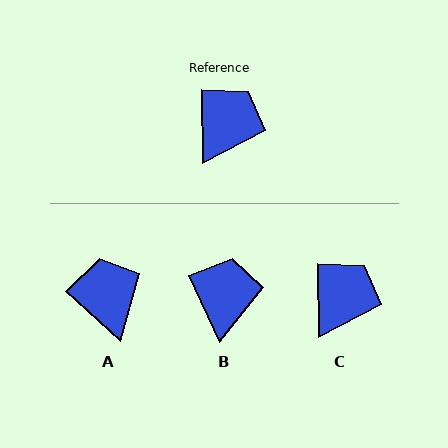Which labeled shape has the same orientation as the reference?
C.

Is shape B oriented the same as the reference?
No, it is off by about 23 degrees.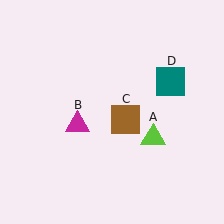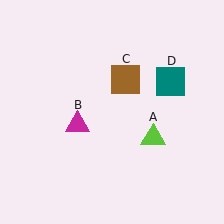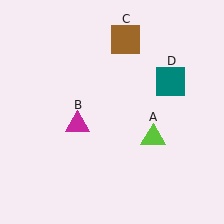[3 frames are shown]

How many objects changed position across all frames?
1 object changed position: brown square (object C).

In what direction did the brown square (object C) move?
The brown square (object C) moved up.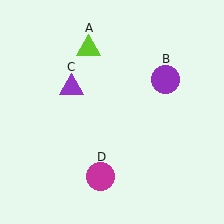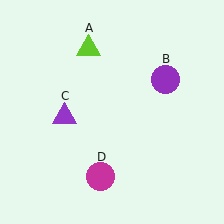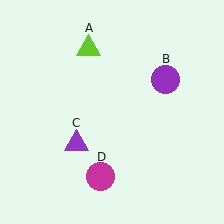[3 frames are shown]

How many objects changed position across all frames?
1 object changed position: purple triangle (object C).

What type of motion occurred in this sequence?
The purple triangle (object C) rotated counterclockwise around the center of the scene.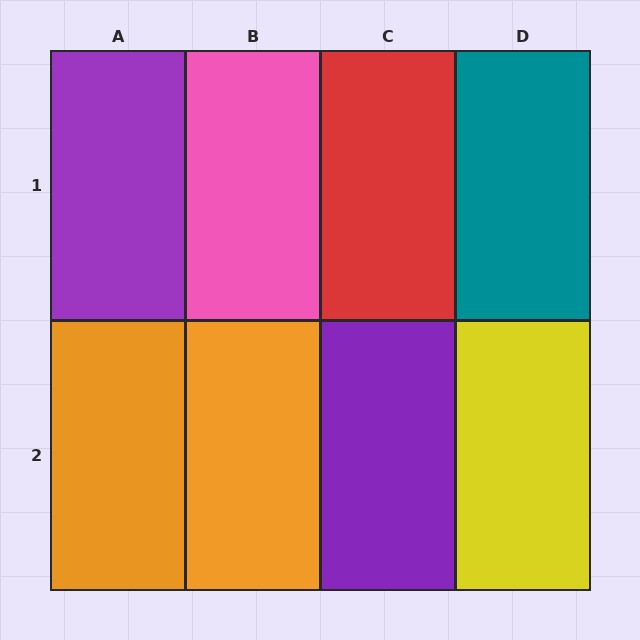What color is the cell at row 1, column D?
Teal.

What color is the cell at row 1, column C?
Red.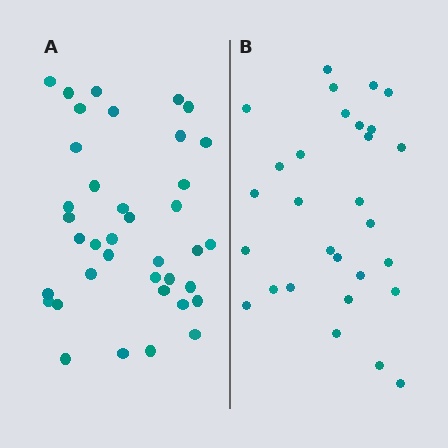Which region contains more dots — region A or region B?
Region A (the left region) has more dots.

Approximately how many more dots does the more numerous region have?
Region A has roughly 8 or so more dots than region B.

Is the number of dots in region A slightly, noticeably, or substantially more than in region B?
Region A has noticeably more, but not dramatically so. The ratio is roughly 1.3 to 1.